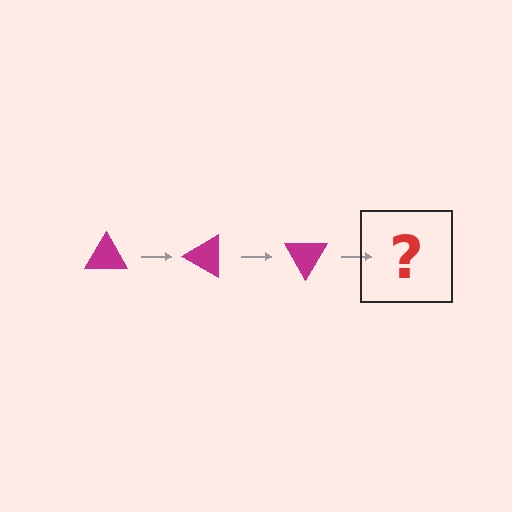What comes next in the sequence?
The next element should be a magenta triangle rotated 90 degrees.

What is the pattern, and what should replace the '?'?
The pattern is that the triangle rotates 30 degrees each step. The '?' should be a magenta triangle rotated 90 degrees.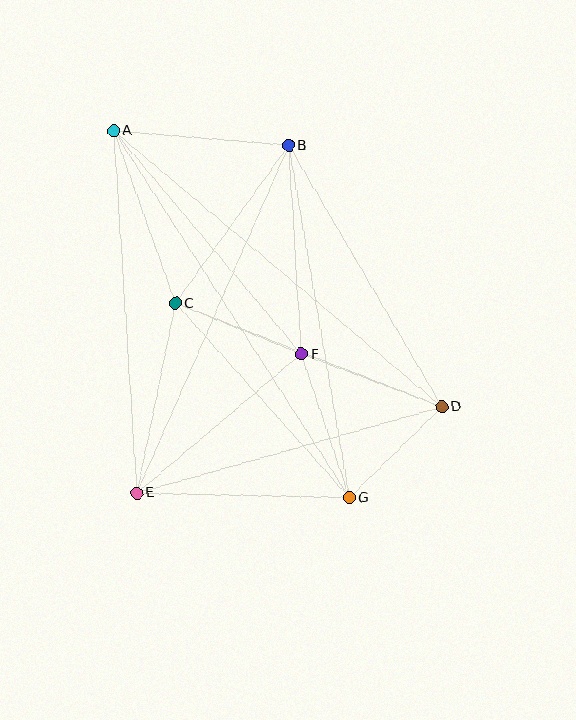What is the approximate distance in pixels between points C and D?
The distance between C and D is approximately 286 pixels.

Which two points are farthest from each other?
Points A and G are farthest from each other.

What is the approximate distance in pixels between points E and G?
The distance between E and G is approximately 212 pixels.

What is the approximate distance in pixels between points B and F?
The distance between B and F is approximately 209 pixels.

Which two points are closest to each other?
Points D and G are closest to each other.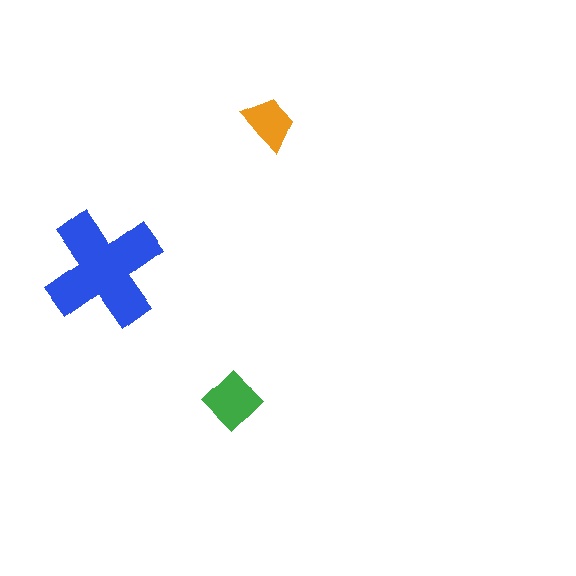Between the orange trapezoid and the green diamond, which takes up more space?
The green diamond.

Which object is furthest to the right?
The orange trapezoid is rightmost.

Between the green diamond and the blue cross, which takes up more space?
The blue cross.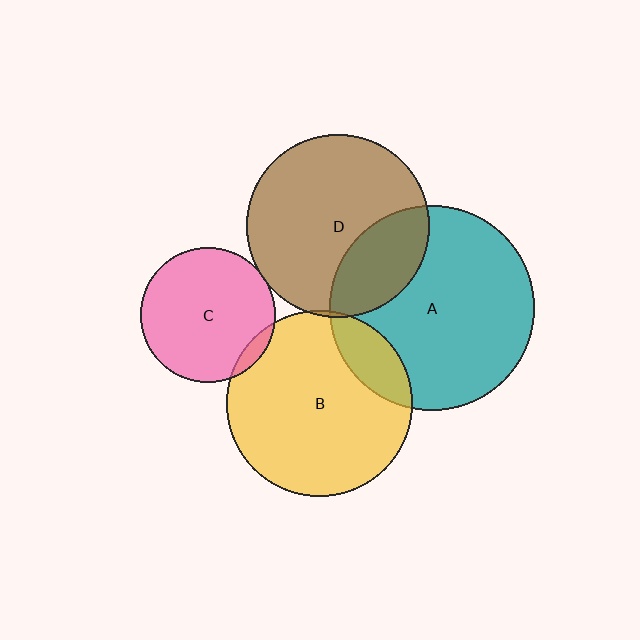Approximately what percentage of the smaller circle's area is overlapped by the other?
Approximately 15%.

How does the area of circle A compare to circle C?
Approximately 2.3 times.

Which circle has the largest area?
Circle A (teal).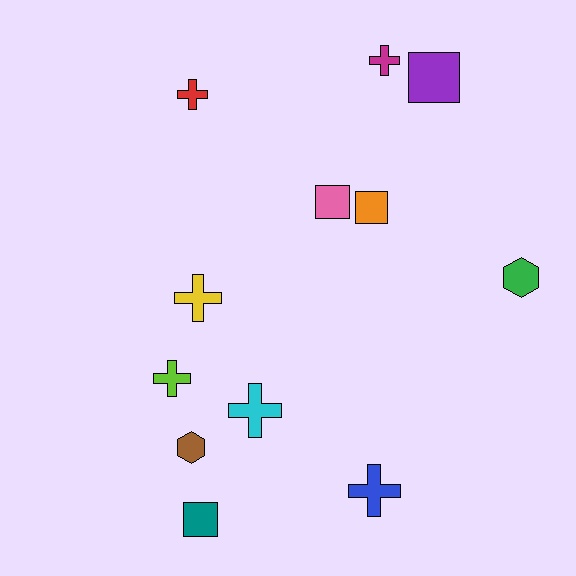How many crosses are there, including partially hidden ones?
There are 6 crosses.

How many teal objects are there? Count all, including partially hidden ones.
There is 1 teal object.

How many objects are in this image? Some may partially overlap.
There are 12 objects.